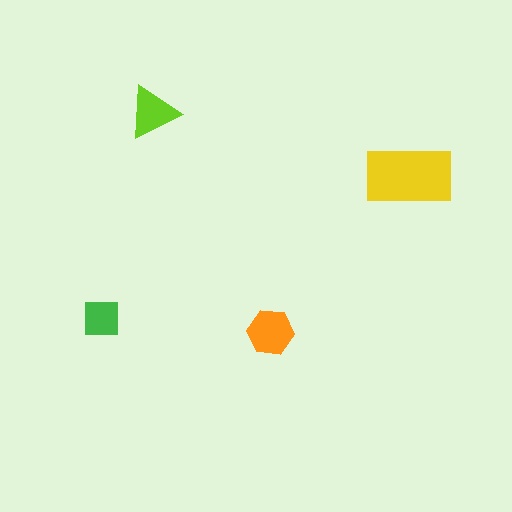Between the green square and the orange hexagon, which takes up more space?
The orange hexagon.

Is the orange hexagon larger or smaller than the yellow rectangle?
Smaller.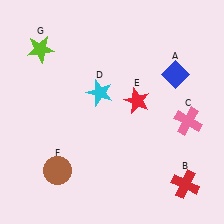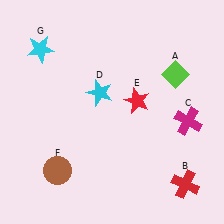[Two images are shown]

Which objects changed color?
A changed from blue to lime. C changed from pink to magenta. G changed from lime to cyan.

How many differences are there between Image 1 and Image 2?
There are 3 differences between the two images.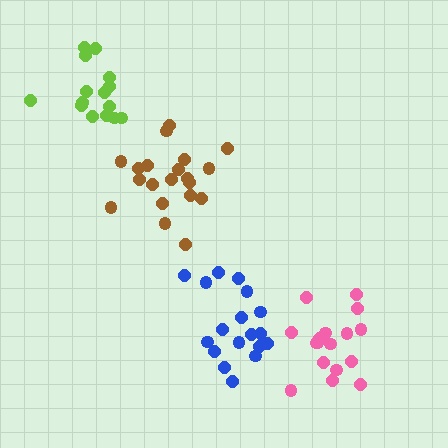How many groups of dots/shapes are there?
There are 4 groups.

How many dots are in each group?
Group 1: 20 dots, Group 2: 15 dots, Group 3: 17 dots, Group 4: 18 dots (70 total).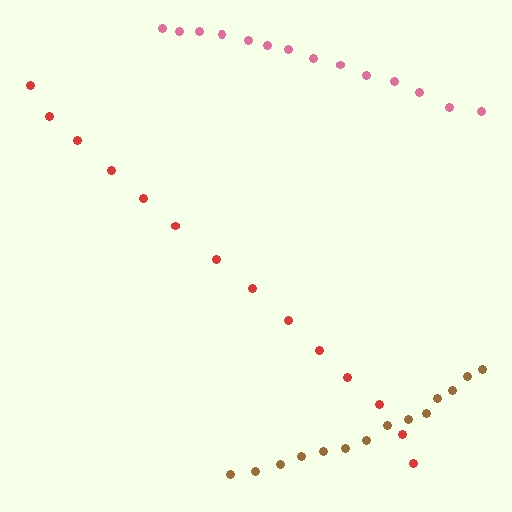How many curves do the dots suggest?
There are 3 distinct paths.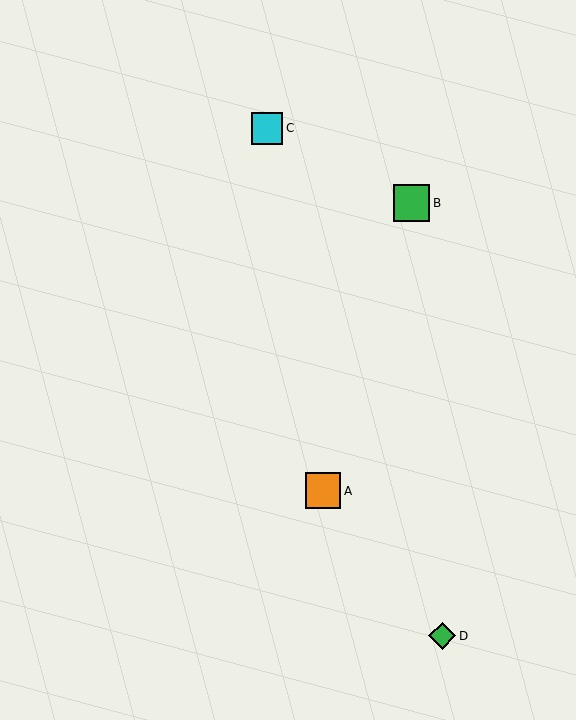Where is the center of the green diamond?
The center of the green diamond is at (442, 636).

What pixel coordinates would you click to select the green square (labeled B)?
Click at (412, 203) to select the green square B.